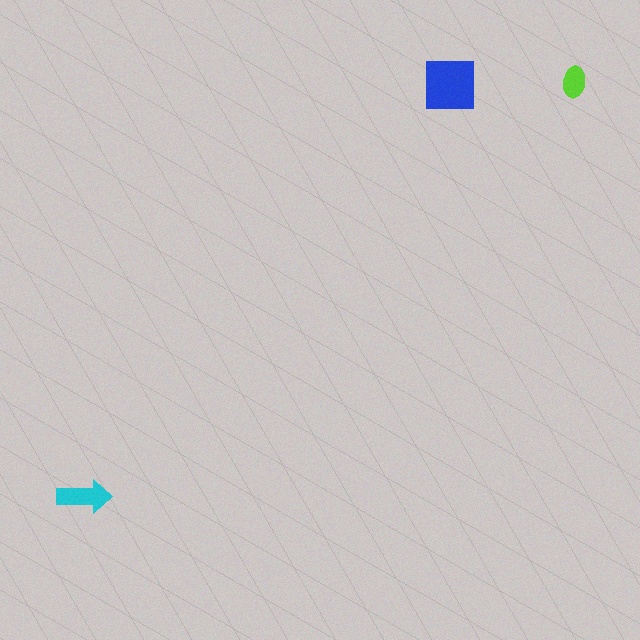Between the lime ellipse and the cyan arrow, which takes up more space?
The cyan arrow.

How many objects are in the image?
There are 3 objects in the image.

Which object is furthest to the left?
The cyan arrow is leftmost.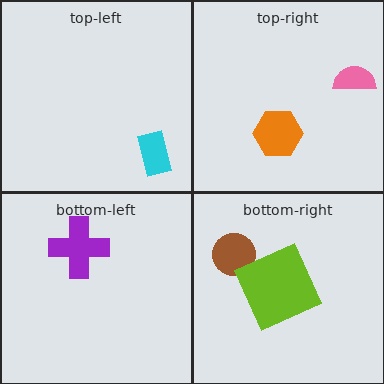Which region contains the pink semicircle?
The top-right region.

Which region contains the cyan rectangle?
The top-left region.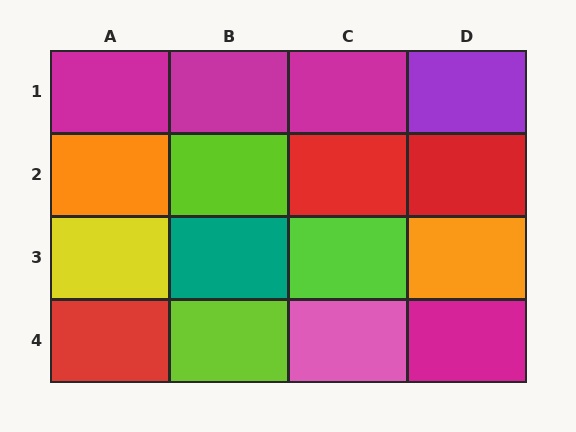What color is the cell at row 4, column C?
Pink.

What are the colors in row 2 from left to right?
Orange, lime, red, red.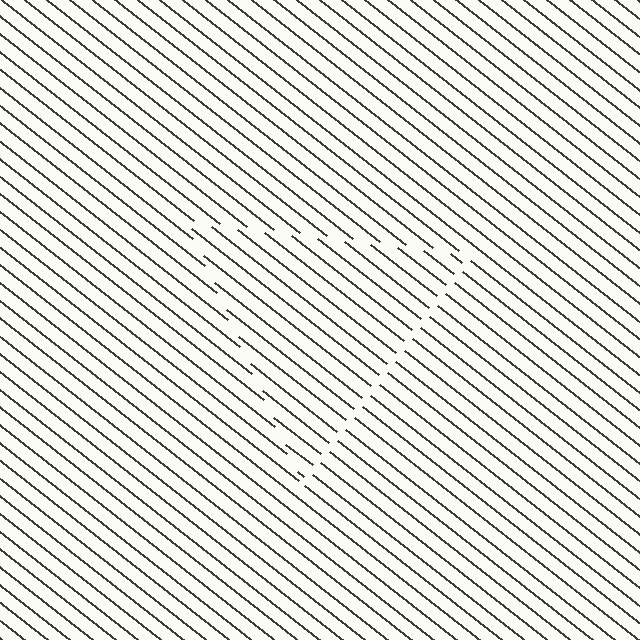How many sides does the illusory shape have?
3 sides — the line-ends trace a triangle.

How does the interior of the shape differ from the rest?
The interior of the shape contains the same grating, shifted by half a period — the contour is defined by the phase discontinuity where line-ends from the inner and outer gratings abut.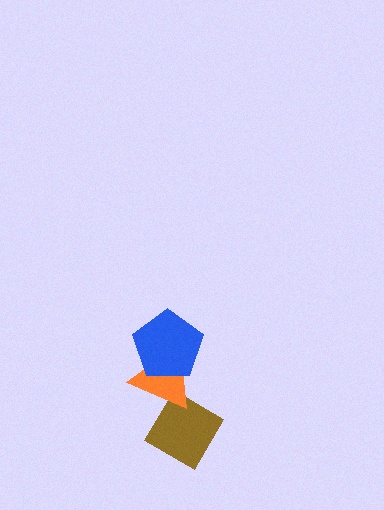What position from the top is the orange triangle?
The orange triangle is 2nd from the top.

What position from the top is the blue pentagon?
The blue pentagon is 1st from the top.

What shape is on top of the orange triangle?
The blue pentagon is on top of the orange triangle.